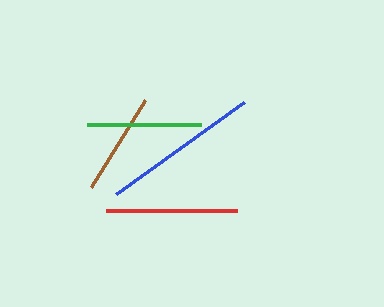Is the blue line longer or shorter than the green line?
The blue line is longer than the green line.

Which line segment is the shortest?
The brown line is the shortest at approximately 103 pixels.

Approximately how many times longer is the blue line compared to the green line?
The blue line is approximately 1.4 times the length of the green line.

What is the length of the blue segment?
The blue segment is approximately 157 pixels long.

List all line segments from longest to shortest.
From longest to shortest: blue, red, green, brown.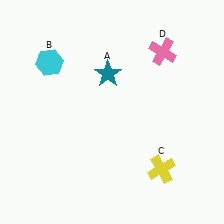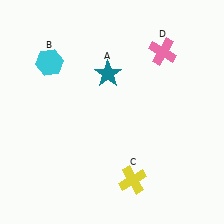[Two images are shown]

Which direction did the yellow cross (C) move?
The yellow cross (C) moved left.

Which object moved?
The yellow cross (C) moved left.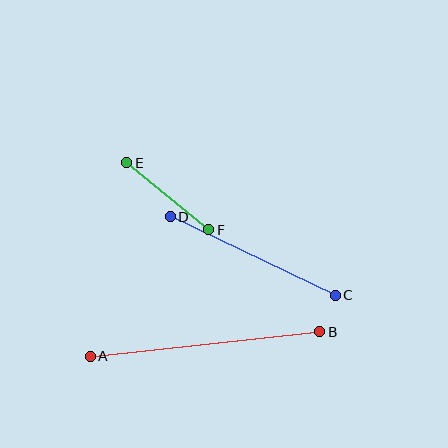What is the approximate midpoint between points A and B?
The midpoint is at approximately (205, 344) pixels.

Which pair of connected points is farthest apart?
Points A and B are farthest apart.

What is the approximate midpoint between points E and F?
The midpoint is at approximately (168, 196) pixels.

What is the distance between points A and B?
The distance is approximately 231 pixels.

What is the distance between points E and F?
The distance is approximately 106 pixels.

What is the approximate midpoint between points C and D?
The midpoint is at approximately (253, 256) pixels.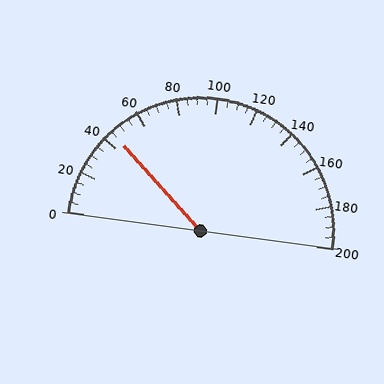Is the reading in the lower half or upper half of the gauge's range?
The reading is in the lower half of the range (0 to 200).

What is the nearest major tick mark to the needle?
The nearest major tick mark is 40.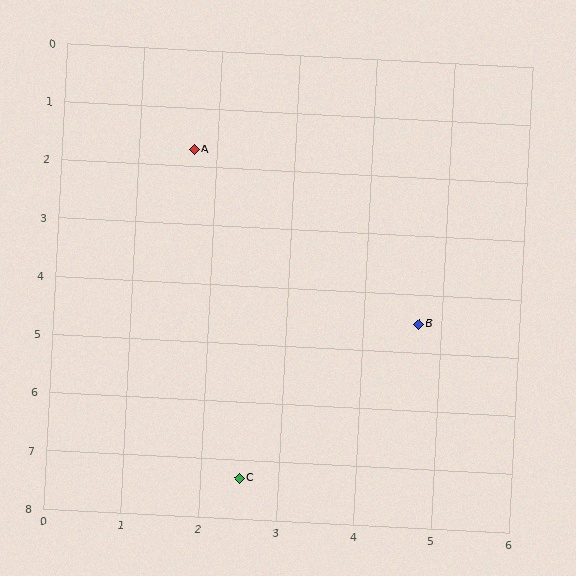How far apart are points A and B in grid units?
Points A and B are about 4.1 grid units apart.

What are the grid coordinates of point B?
Point B is at approximately (4.7, 4.5).